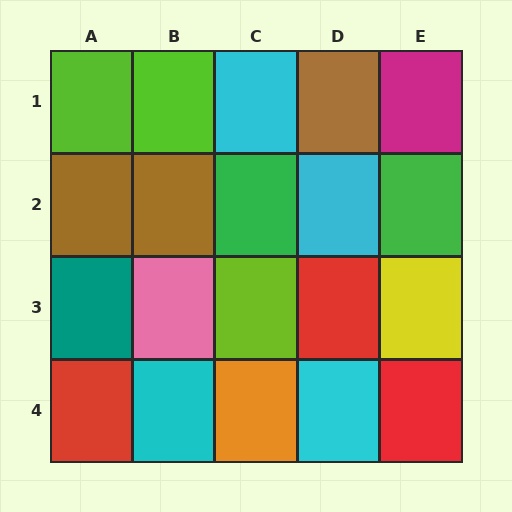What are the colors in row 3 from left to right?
Teal, pink, lime, red, yellow.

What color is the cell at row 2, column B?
Brown.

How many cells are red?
3 cells are red.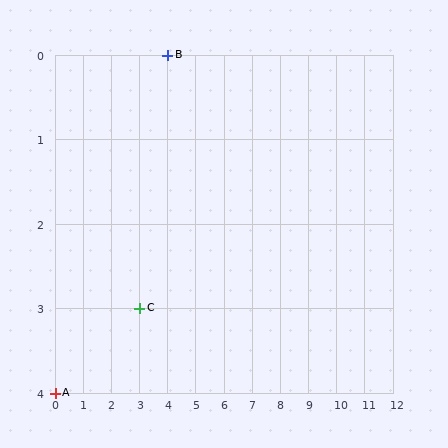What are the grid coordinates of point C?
Point C is at grid coordinates (3, 3).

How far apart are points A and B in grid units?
Points A and B are 4 columns and 4 rows apart (about 5.7 grid units diagonally).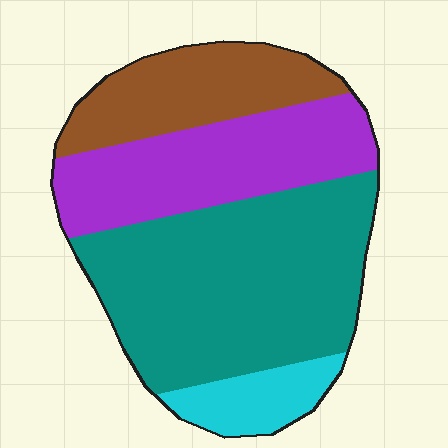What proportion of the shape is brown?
Brown covers roughly 20% of the shape.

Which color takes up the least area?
Cyan, at roughly 10%.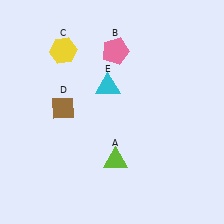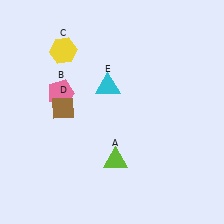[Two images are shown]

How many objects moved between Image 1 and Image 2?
1 object moved between the two images.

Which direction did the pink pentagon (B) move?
The pink pentagon (B) moved left.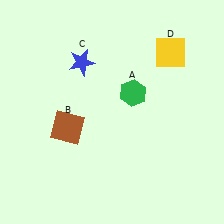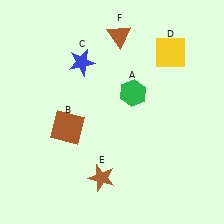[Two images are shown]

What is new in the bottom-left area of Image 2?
A brown star (E) was added in the bottom-left area of Image 2.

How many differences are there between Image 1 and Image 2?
There are 2 differences between the two images.